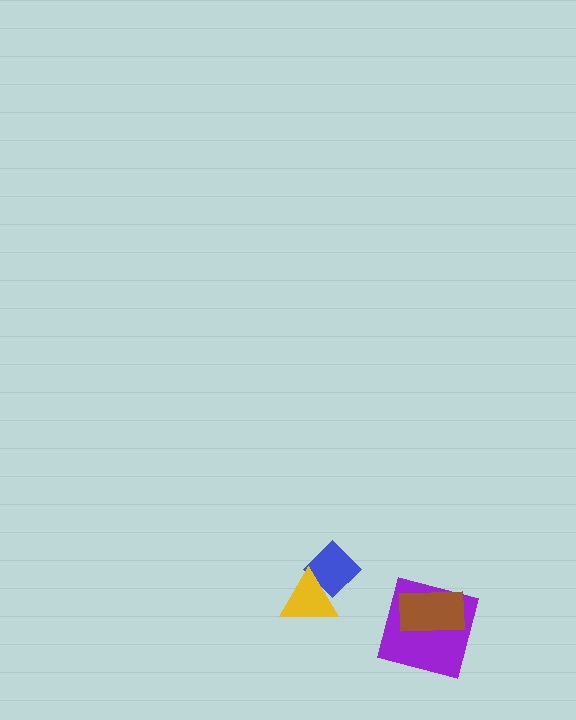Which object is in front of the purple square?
The brown rectangle is in front of the purple square.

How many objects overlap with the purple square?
1 object overlaps with the purple square.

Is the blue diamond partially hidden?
Yes, it is partially covered by another shape.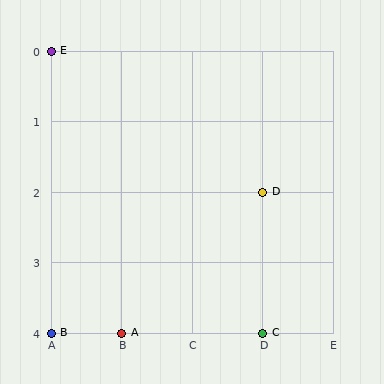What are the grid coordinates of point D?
Point D is at grid coordinates (D, 2).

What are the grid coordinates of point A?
Point A is at grid coordinates (B, 4).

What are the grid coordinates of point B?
Point B is at grid coordinates (A, 4).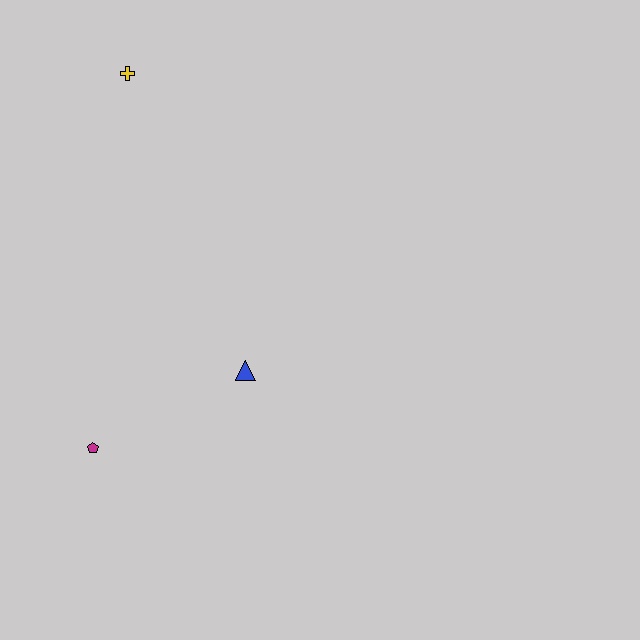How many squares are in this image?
There are no squares.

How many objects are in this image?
There are 3 objects.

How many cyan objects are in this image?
There are no cyan objects.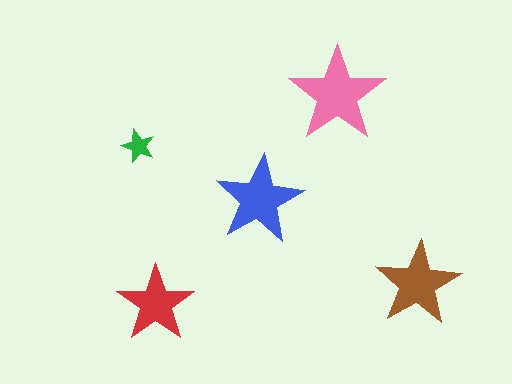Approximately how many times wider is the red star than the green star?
About 2.5 times wider.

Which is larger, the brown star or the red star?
The brown one.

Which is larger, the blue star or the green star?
The blue one.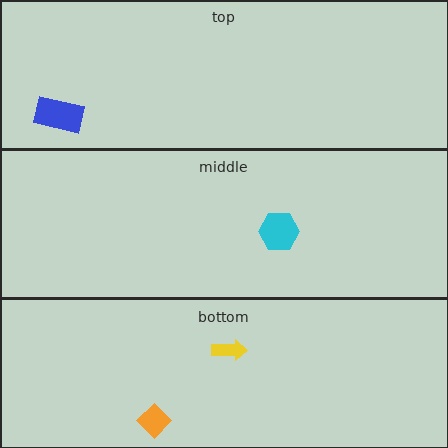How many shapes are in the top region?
1.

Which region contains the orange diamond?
The bottom region.